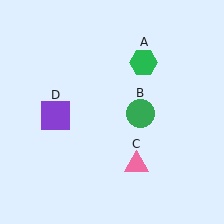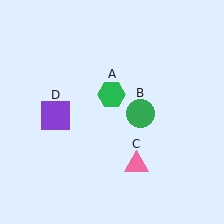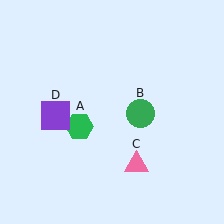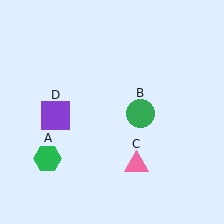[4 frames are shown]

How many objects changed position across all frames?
1 object changed position: green hexagon (object A).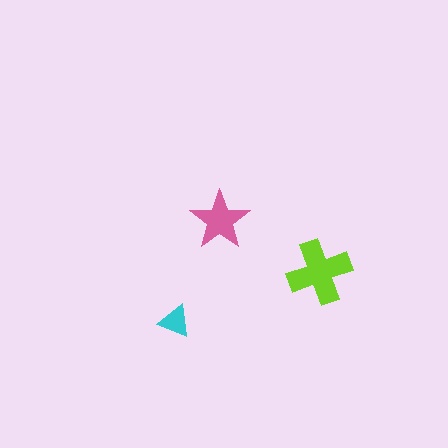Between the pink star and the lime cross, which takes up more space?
The lime cross.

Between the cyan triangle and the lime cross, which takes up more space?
The lime cross.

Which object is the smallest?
The cyan triangle.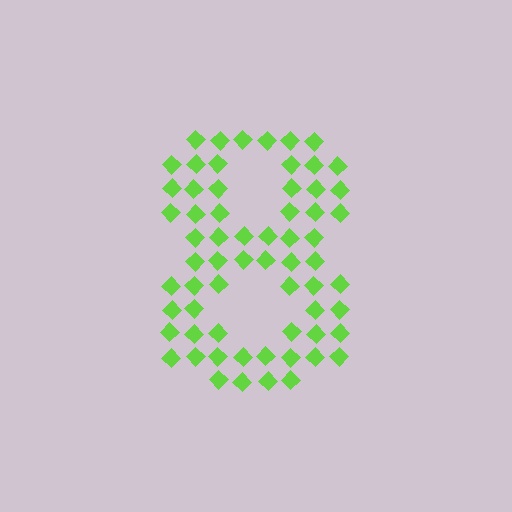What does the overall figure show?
The overall figure shows the digit 8.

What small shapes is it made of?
It is made of small diamonds.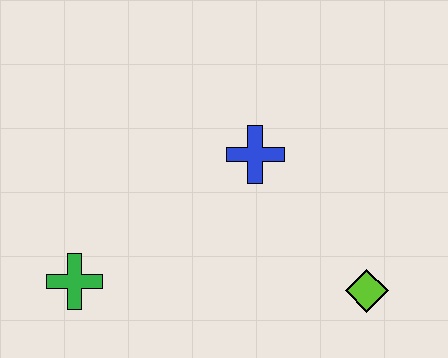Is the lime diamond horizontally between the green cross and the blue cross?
No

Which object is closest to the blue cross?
The lime diamond is closest to the blue cross.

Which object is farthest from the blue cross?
The green cross is farthest from the blue cross.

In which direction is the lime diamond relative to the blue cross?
The lime diamond is below the blue cross.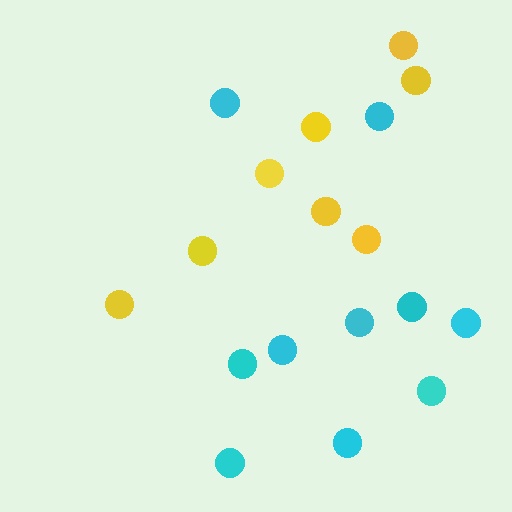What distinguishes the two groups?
There are 2 groups: one group of cyan circles (10) and one group of yellow circles (8).